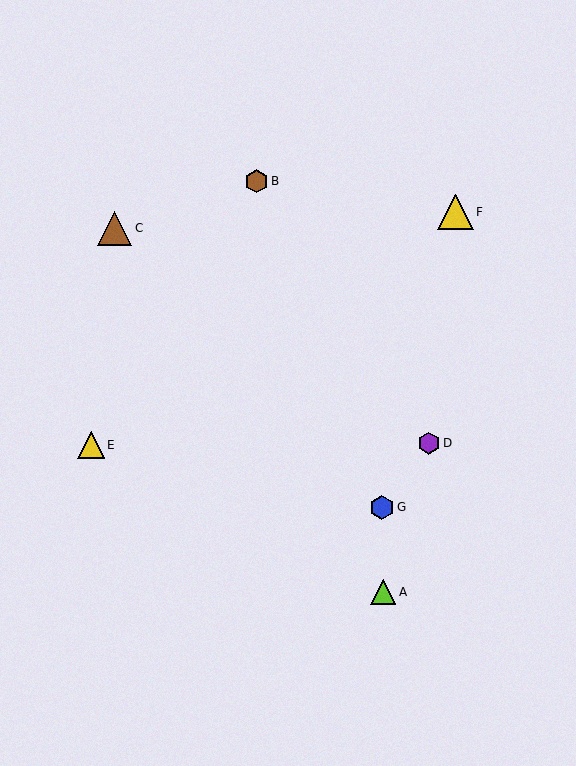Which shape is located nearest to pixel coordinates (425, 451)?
The purple hexagon (labeled D) at (429, 443) is nearest to that location.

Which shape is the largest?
The yellow triangle (labeled F) is the largest.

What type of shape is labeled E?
Shape E is a yellow triangle.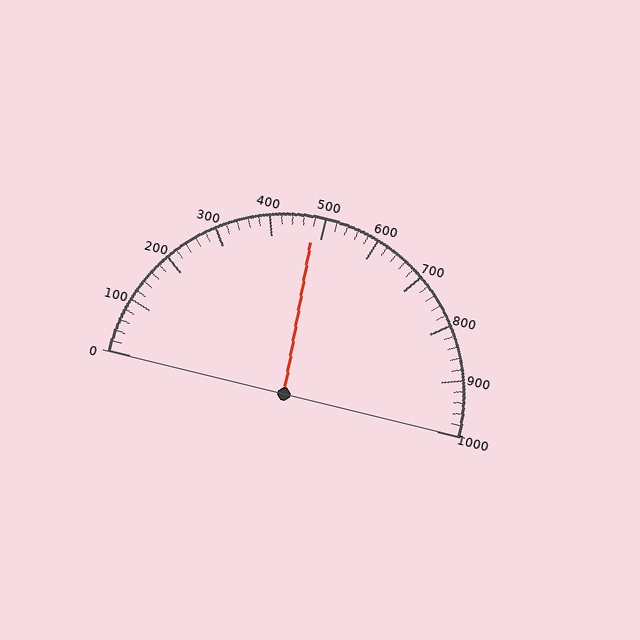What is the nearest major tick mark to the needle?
The nearest major tick mark is 500.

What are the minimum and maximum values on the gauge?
The gauge ranges from 0 to 1000.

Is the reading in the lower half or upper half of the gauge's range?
The reading is in the lower half of the range (0 to 1000).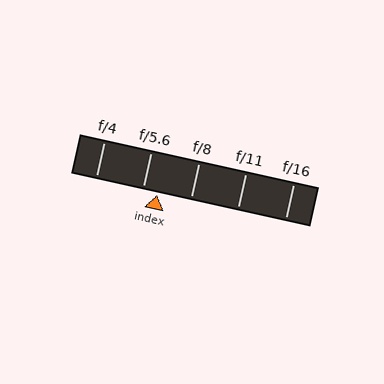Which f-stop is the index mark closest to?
The index mark is closest to f/5.6.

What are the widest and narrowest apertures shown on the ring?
The widest aperture shown is f/4 and the narrowest is f/16.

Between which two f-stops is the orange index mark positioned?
The index mark is between f/5.6 and f/8.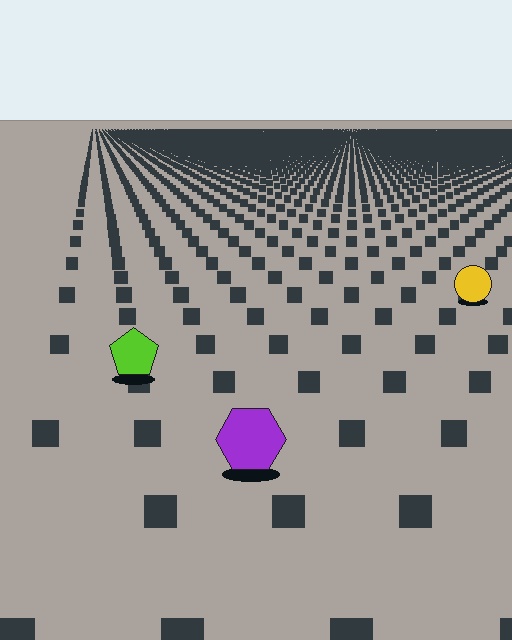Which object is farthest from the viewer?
The yellow circle is farthest from the viewer. It appears smaller and the ground texture around it is denser.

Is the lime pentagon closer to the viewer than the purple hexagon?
No. The purple hexagon is closer — you can tell from the texture gradient: the ground texture is coarser near it.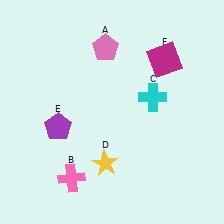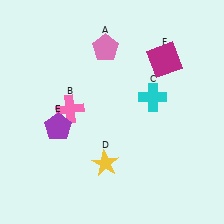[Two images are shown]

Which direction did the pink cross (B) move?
The pink cross (B) moved up.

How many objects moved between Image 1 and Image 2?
1 object moved between the two images.